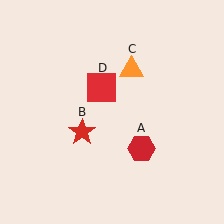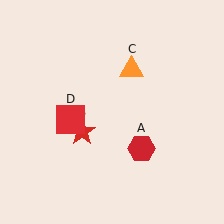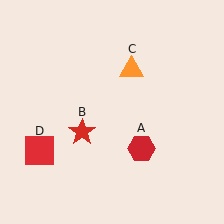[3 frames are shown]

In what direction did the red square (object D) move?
The red square (object D) moved down and to the left.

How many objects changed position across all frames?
1 object changed position: red square (object D).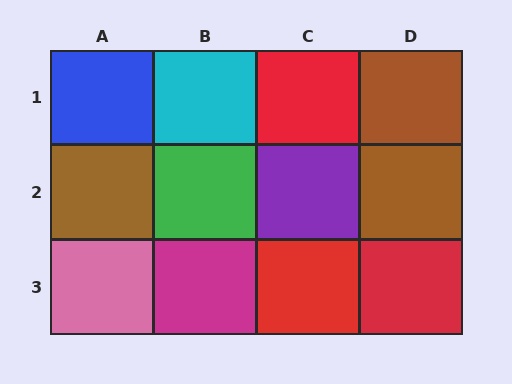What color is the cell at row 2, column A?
Brown.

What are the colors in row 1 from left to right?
Blue, cyan, red, brown.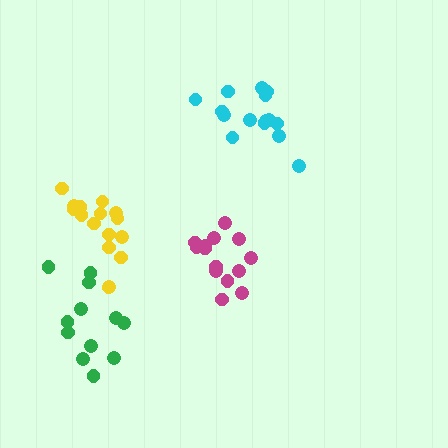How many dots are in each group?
Group 1: 14 dots, Group 2: 17 dots, Group 3: 12 dots, Group 4: 15 dots (58 total).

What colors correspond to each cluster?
The clusters are colored: magenta, yellow, green, cyan.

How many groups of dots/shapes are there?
There are 4 groups.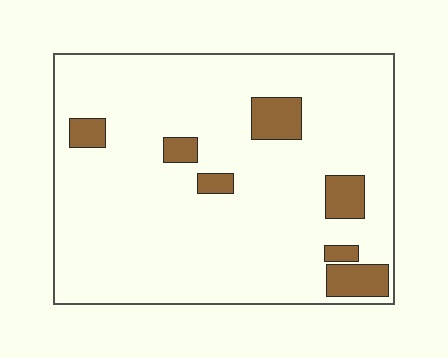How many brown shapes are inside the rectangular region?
7.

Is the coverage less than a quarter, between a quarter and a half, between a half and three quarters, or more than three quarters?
Less than a quarter.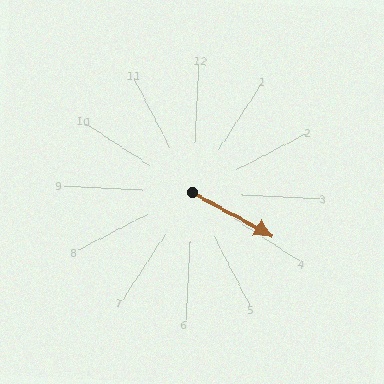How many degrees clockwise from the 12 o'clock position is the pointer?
Approximately 116 degrees.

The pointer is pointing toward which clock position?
Roughly 4 o'clock.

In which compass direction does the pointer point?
Southeast.